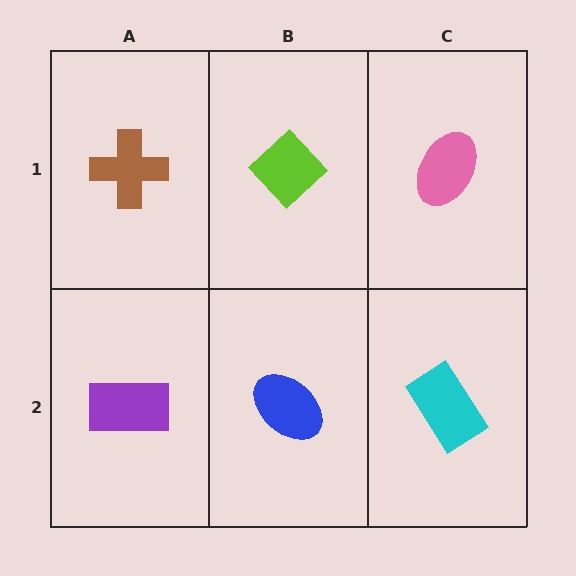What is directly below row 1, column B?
A blue ellipse.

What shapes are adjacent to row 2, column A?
A brown cross (row 1, column A), a blue ellipse (row 2, column B).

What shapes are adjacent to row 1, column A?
A purple rectangle (row 2, column A), a lime diamond (row 1, column B).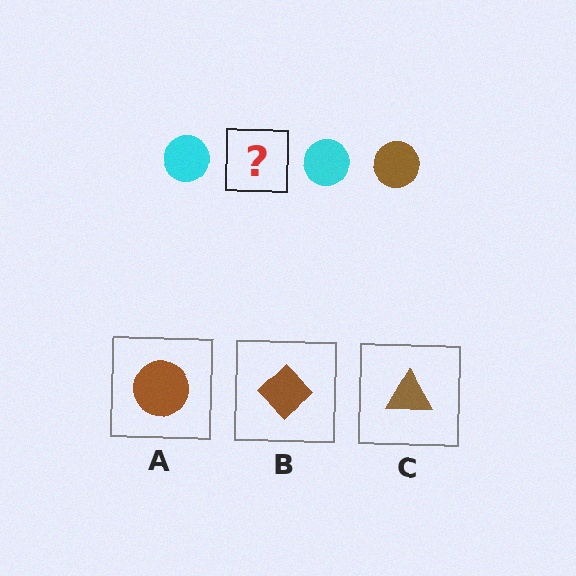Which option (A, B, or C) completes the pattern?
A.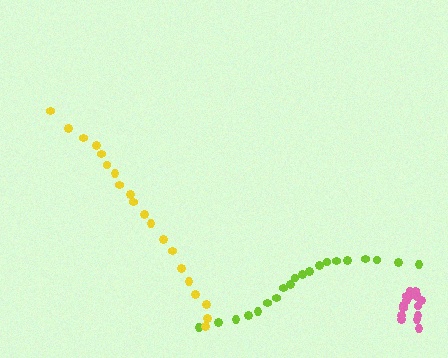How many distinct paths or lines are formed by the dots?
There are 3 distinct paths.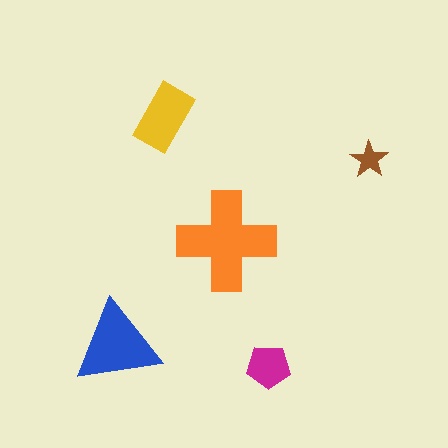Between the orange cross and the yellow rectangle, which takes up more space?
The orange cross.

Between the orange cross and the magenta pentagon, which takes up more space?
The orange cross.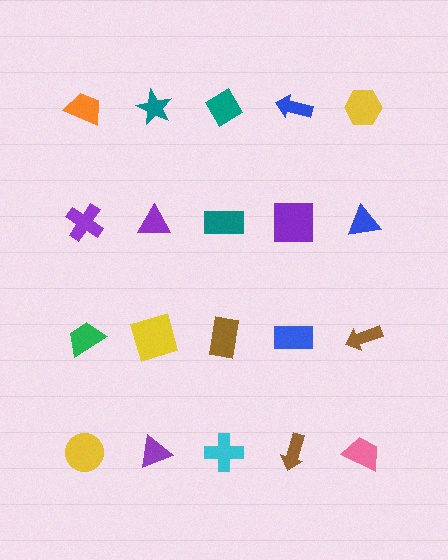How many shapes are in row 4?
5 shapes.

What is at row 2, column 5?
A blue triangle.